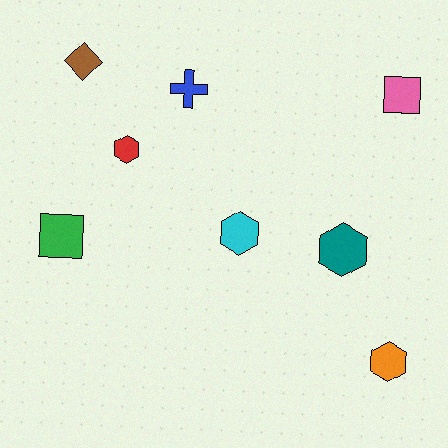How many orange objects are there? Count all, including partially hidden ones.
There is 1 orange object.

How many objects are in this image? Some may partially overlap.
There are 8 objects.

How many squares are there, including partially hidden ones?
There are 2 squares.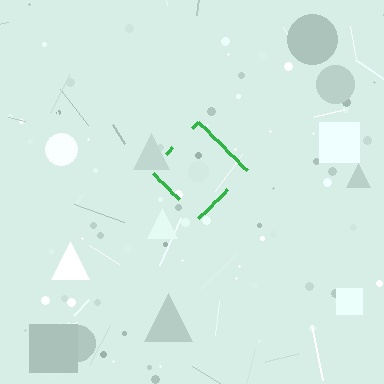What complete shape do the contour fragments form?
The contour fragments form a diamond.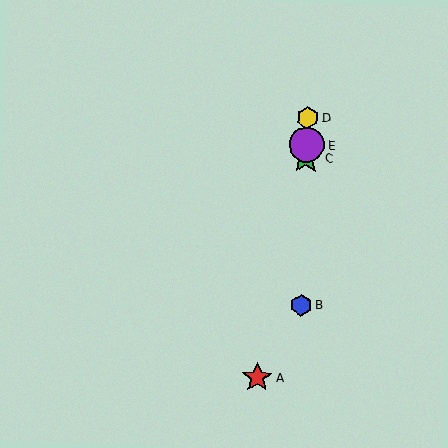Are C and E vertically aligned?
Yes, both are at x≈306.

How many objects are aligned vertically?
4 objects (B, C, D, E) are aligned vertically.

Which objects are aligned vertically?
Objects B, C, D, E are aligned vertically.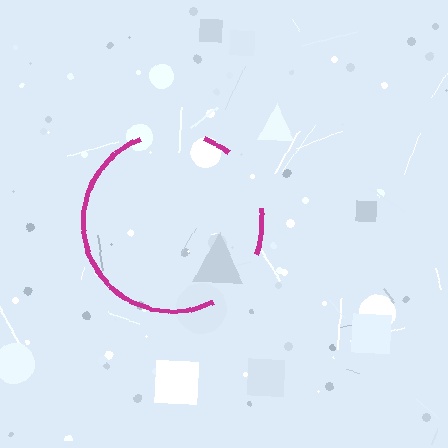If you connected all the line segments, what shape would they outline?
They would outline a circle.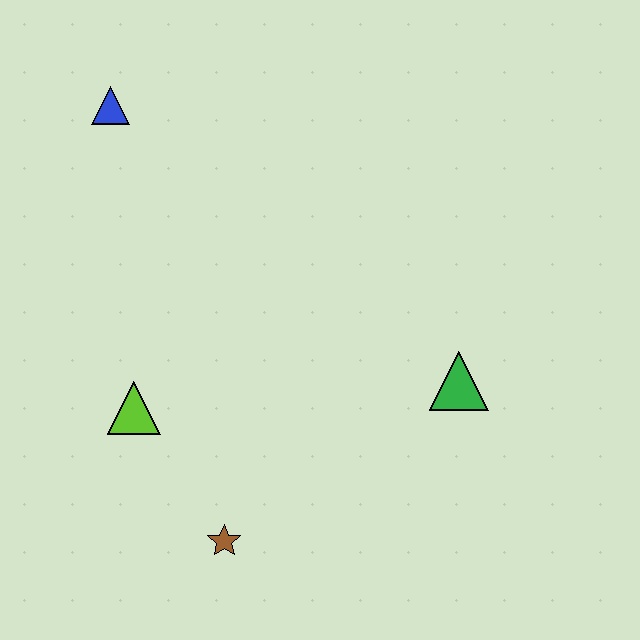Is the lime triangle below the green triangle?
Yes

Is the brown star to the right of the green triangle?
No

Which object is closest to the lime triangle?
The brown star is closest to the lime triangle.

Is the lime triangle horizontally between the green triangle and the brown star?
No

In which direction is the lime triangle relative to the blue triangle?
The lime triangle is below the blue triangle.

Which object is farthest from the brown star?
The blue triangle is farthest from the brown star.